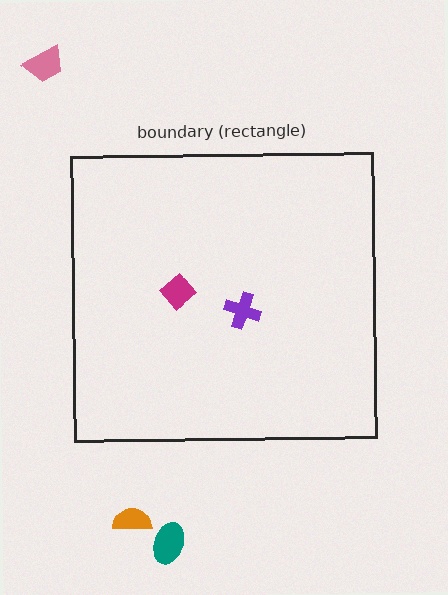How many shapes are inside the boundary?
2 inside, 3 outside.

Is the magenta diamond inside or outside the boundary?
Inside.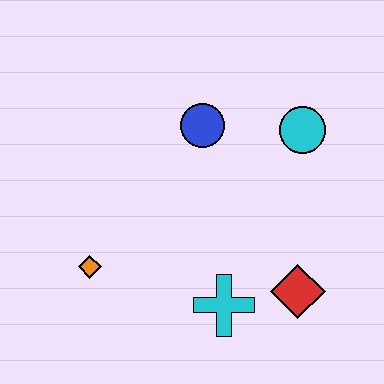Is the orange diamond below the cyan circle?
Yes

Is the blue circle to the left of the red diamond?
Yes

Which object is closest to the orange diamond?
The cyan cross is closest to the orange diamond.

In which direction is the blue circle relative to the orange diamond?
The blue circle is above the orange diamond.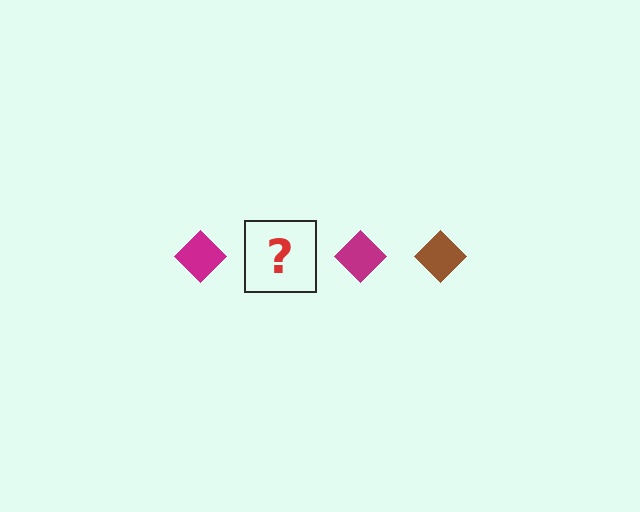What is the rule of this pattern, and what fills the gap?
The rule is that the pattern cycles through magenta, brown diamonds. The gap should be filled with a brown diamond.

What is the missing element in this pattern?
The missing element is a brown diamond.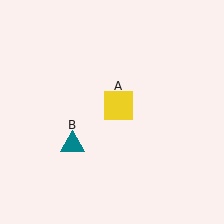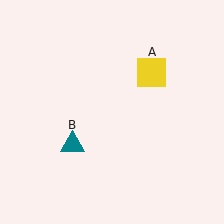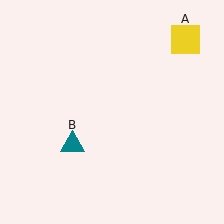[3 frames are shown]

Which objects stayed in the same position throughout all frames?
Teal triangle (object B) remained stationary.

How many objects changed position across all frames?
1 object changed position: yellow square (object A).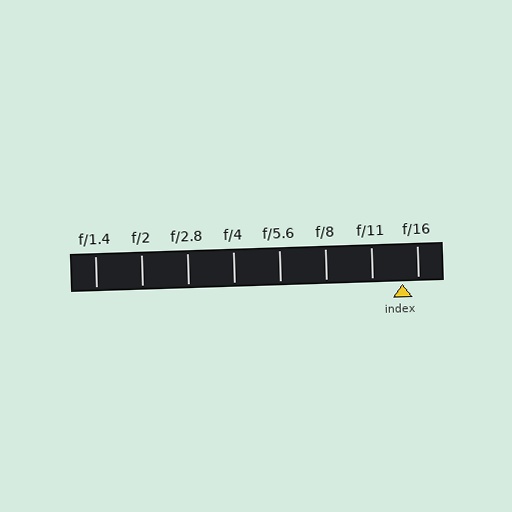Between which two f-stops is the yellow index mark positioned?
The index mark is between f/11 and f/16.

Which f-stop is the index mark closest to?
The index mark is closest to f/16.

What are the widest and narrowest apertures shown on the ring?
The widest aperture shown is f/1.4 and the narrowest is f/16.